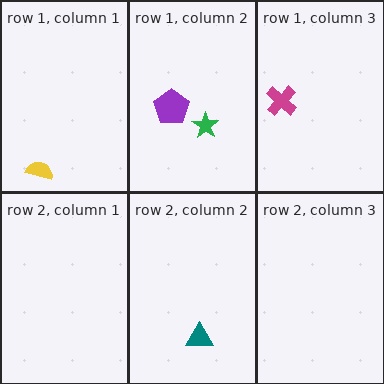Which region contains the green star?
The row 1, column 2 region.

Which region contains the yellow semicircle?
The row 1, column 1 region.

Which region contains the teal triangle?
The row 2, column 2 region.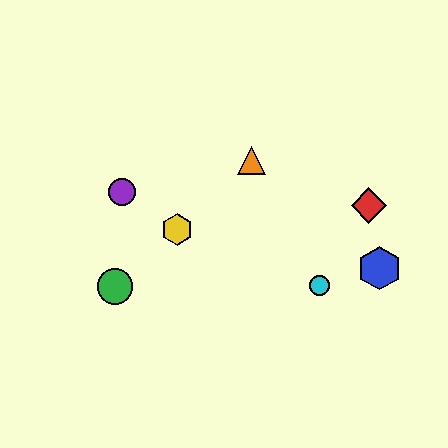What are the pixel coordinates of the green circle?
The green circle is at (115, 287).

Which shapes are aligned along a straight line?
The green circle, the yellow hexagon, the orange triangle are aligned along a straight line.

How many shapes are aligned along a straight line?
3 shapes (the green circle, the yellow hexagon, the orange triangle) are aligned along a straight line.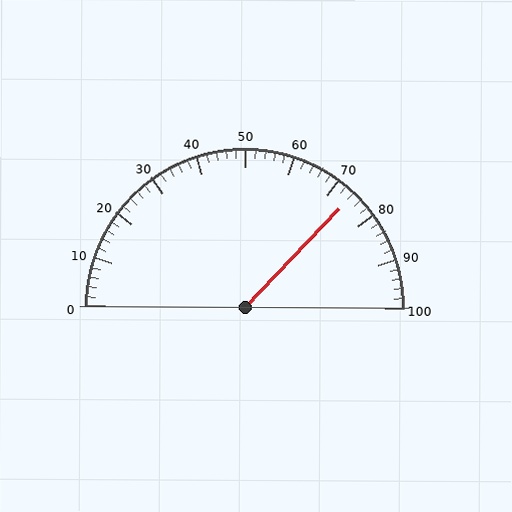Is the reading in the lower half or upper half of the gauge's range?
The reading is in the upper half of the range (0 to 100).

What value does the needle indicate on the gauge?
The needle indicates approximately 74.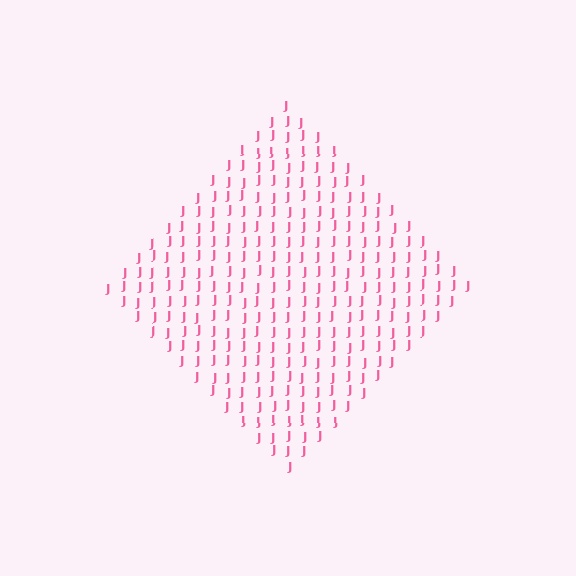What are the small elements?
The small elements are letter J's.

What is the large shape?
The large shape is a diamond.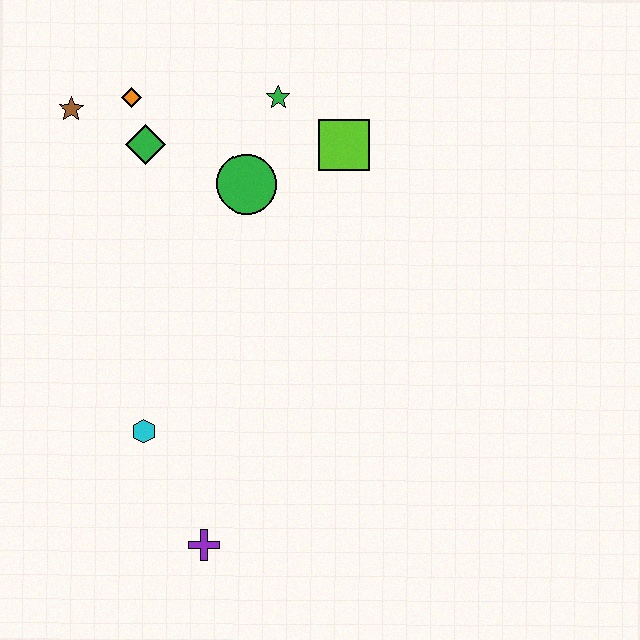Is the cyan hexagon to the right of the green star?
No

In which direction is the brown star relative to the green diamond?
The brown star is to the left of the green diamond.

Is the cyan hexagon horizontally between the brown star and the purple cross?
Yes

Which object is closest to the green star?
The lime square is closest to the green star.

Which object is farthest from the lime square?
The purple cross is farthest from the lime square.